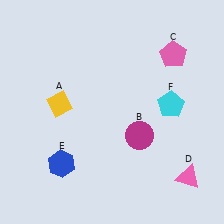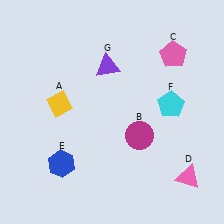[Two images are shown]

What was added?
A purple triangle (G) was added in Image 2.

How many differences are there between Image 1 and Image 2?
There is 1 difference between the two images.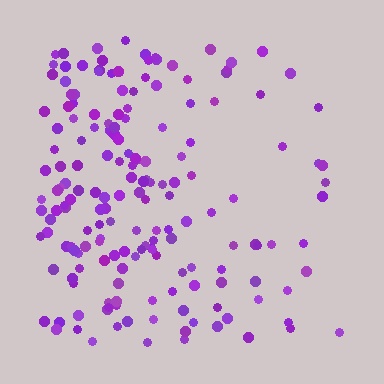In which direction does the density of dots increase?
From right to left, with the left side densest.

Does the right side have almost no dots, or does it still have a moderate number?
Still a moderate number, just noticeably fewer than the left.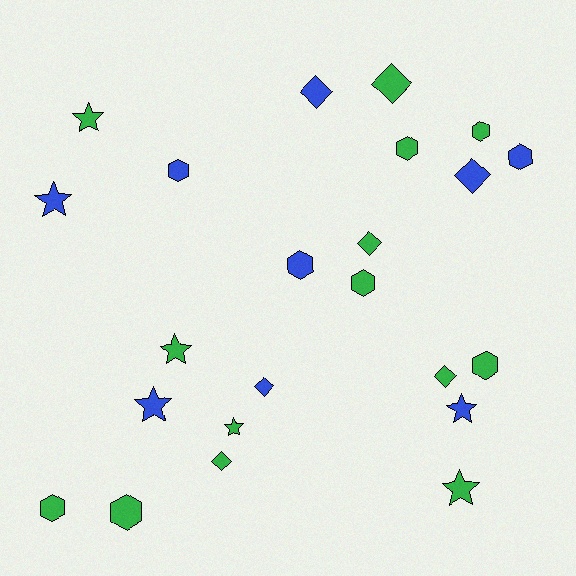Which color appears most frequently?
Green, with 14 objects.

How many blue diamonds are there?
There are 3 blue diamonds.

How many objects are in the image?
There are 23 objects.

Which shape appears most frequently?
Hexagon, with 9 objects.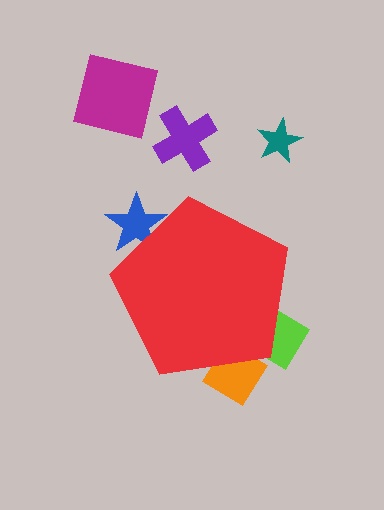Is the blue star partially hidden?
Yes, the blue star is partially hidden behind the red pentagon.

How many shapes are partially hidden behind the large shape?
3 shapes are partially hidden.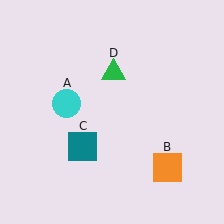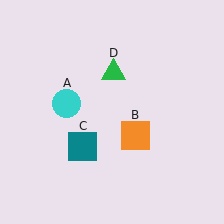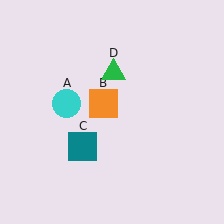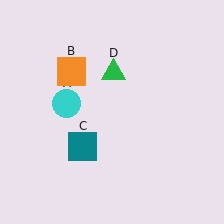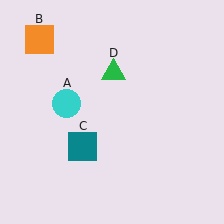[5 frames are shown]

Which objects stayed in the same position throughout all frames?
Cyan circle (object A) and teal square (object C) and green triangle (object D) remained stationary.